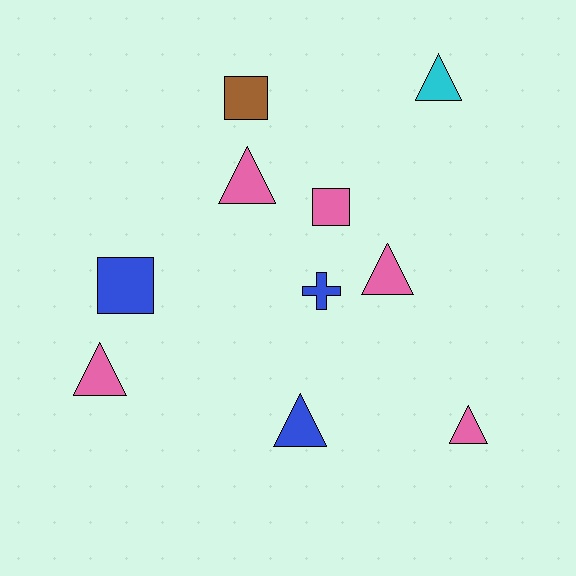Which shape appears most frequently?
Triangle, with 6 objects.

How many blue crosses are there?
There is 1 blue cross.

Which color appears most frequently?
Pink, with 5 objects.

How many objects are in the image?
There are 10 objects.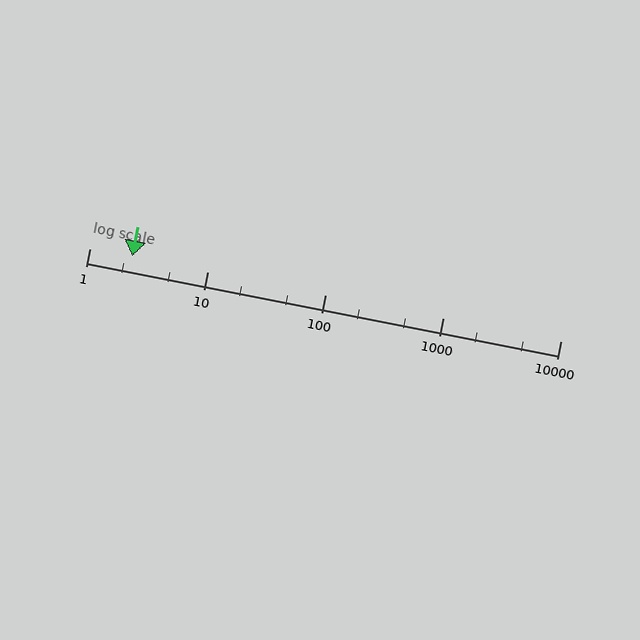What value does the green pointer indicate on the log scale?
The pointer indicates approximately 2.3.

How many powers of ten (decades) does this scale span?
The scale spans 4 decades, from 1 to 10000.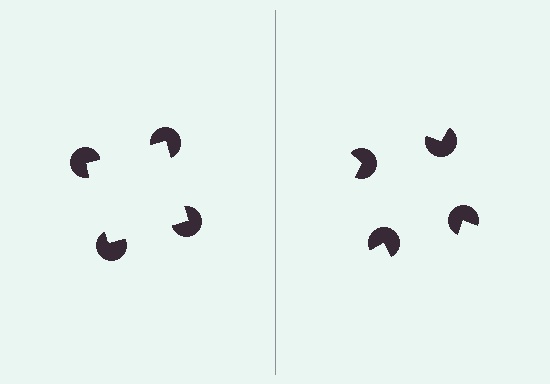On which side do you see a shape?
An illusory square appears on the left side. On the right side the wedge cuts are rotated, so no coherent shape forms.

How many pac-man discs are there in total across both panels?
8 — 4 on each side.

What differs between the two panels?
The pac-man discs are positioned identically on both sides; only the wedge orientations differ. On the left they align to a square; on the right they are misaligned.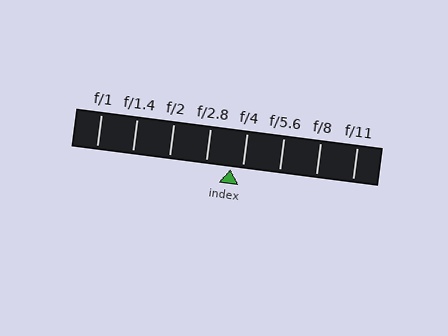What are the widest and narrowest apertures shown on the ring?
The widest aperture shown is f/1 and the narrowest is f/11.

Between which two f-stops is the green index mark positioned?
The index mark is between f/2.8 and f/4.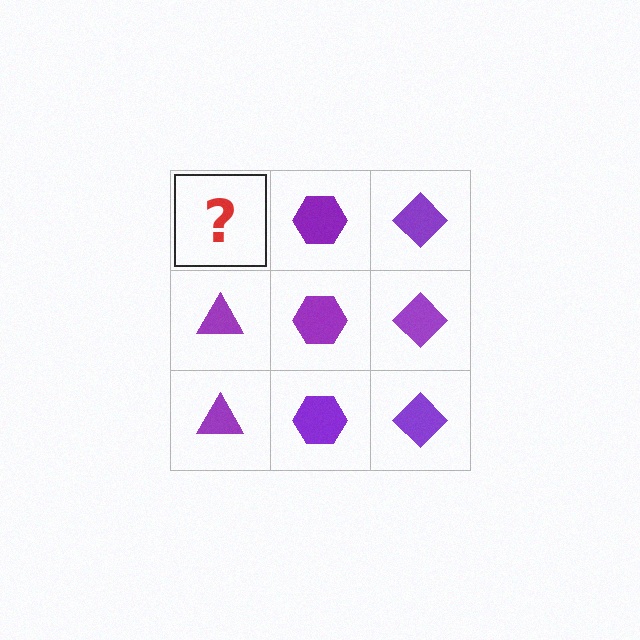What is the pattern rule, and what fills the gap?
The rule is that each column has a consistent shape. The gap should be filled with a purple triangle.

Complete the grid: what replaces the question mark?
The question mark should be replaced with a purple triangle.